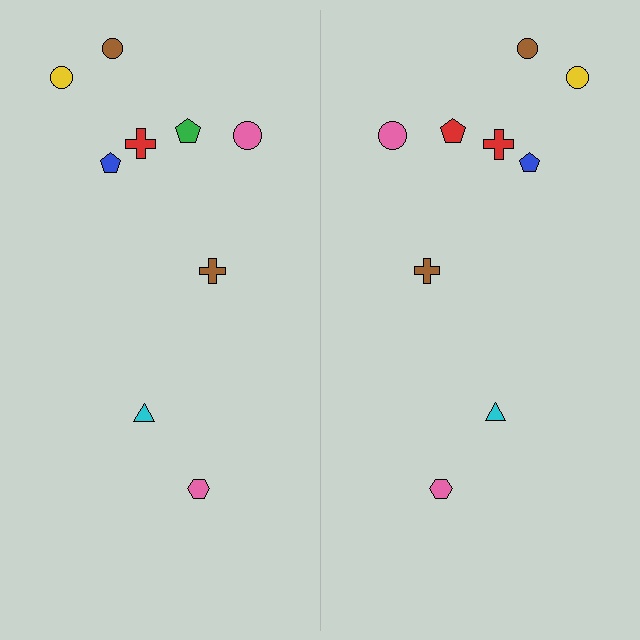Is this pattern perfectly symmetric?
No, the pattern is not perfectly symmetric. The red pentagon on the right side breaks the symmetry — its mirror counterpart is green.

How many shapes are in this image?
There are 18 shapes in this image.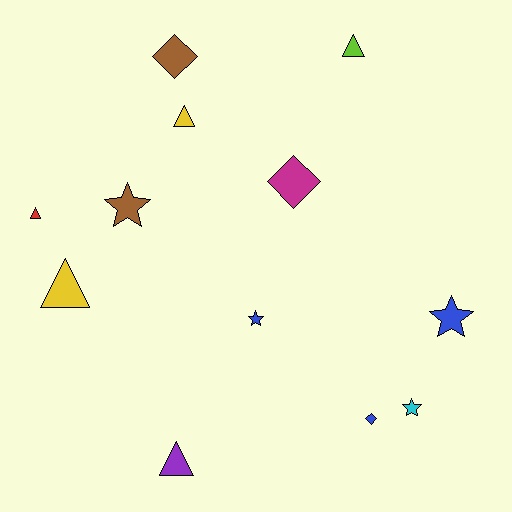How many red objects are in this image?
There is 1 red object.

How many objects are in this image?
There are 12 objects.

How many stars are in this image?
There are 4 stars.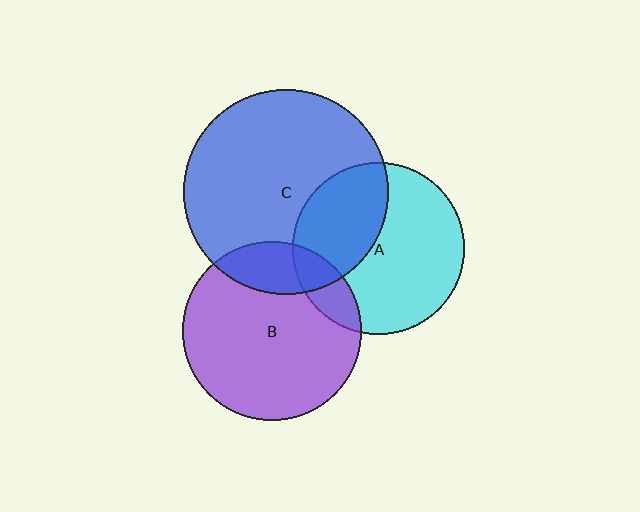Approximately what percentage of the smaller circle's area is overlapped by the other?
Approximately 20%.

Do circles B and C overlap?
Yes.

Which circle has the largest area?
Circle C (blue).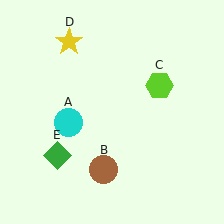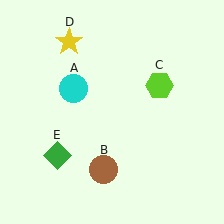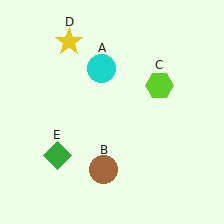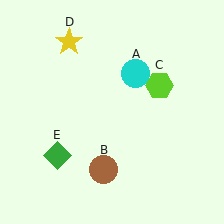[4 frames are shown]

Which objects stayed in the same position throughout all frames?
Brown circle (object B) and lime hexagon (object C) and yellow star (object D) and green diamond (object E) remained stationary.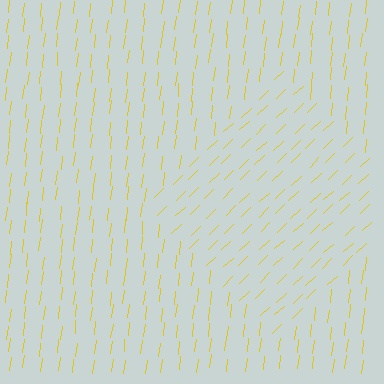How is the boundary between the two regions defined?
The boundary is defined purely by a change in line orientation (approximately 40 degrees difference). All lines are the same color and thickness.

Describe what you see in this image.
The image is filled with small yellow line segments. A diamond region in the image has lines oriented differently from the surrounding lines, creating a visible texture boundary.